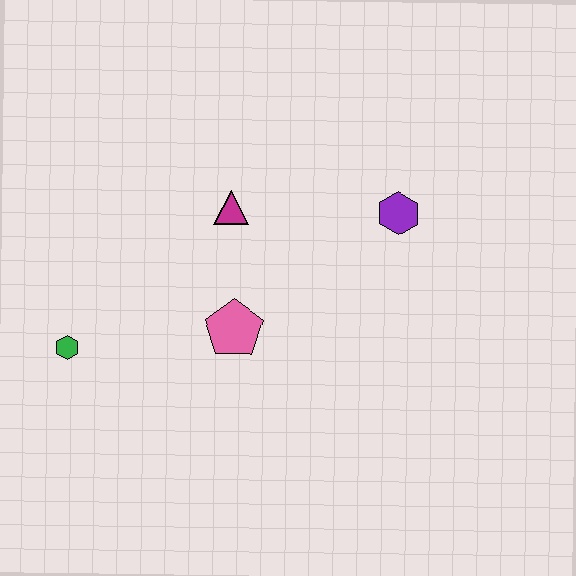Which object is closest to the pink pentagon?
The magenta triangle is closest to the pink pentagon.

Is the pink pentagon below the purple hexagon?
Yes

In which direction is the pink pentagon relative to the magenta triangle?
The pink pentagon is below the magenta triangle.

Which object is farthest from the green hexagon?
The purple hexagon is farthest from the green hexagon.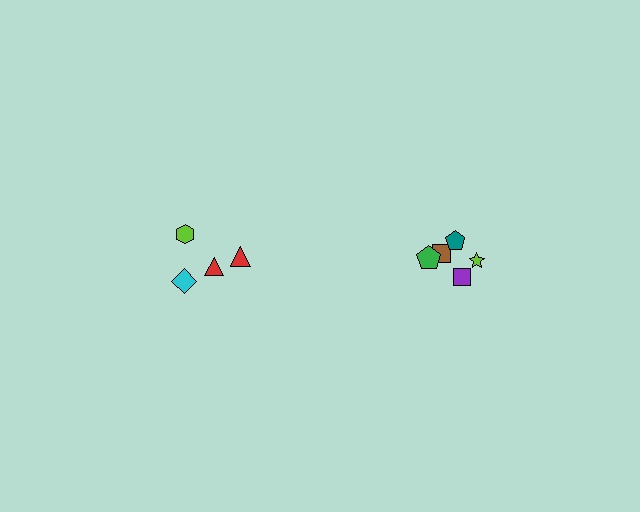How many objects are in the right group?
There are 6 objects.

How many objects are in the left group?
There are 4 objects.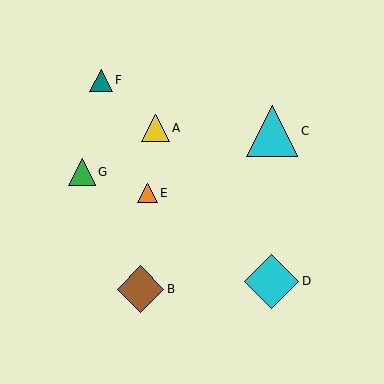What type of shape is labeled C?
Shape C is a cyan triangle.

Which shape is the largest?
The cyan diamond (labeled D) is the largest.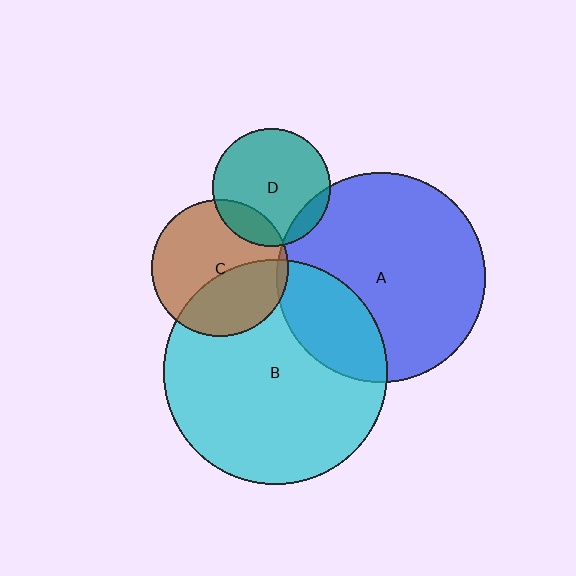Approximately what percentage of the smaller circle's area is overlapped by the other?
Approximately 15%.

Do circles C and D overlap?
Yes.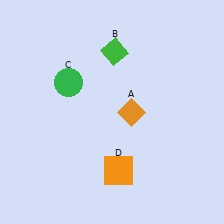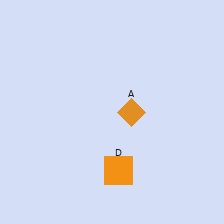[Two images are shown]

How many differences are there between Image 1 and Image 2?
There are 2 differences between the two images.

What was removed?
The green circle (C), the green diamond (B) were removed in Image 2.